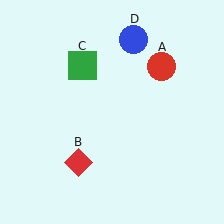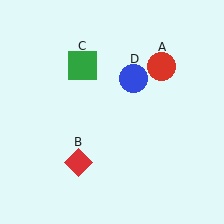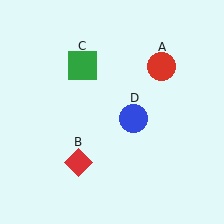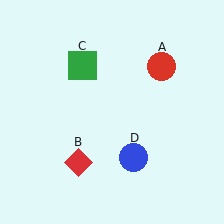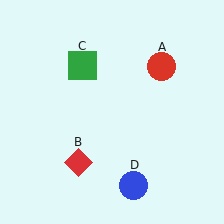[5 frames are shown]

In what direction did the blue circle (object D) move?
The blue circle (object D) moved down.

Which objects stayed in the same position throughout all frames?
Red circle (object A) and red diamond (object B) and green square (object C) remained stationary.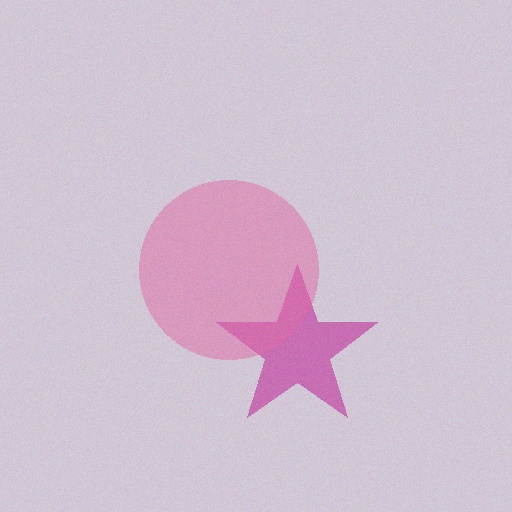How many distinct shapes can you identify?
There are 2 distinct shapes: a magenta star, a pink circle.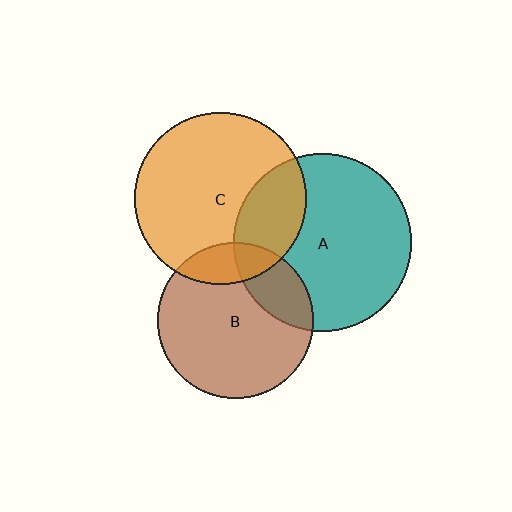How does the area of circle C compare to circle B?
Approximately 1.2 times.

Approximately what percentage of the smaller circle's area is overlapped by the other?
Approximately 20%.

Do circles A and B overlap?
Yes.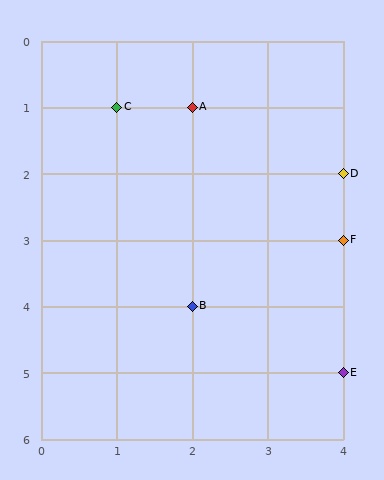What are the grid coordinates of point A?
Point A is at grid coordinates (2, 1).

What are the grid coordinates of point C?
Point C is at grid coordinates (1, 1).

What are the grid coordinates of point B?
Point B is at grid coordinates (2, 4).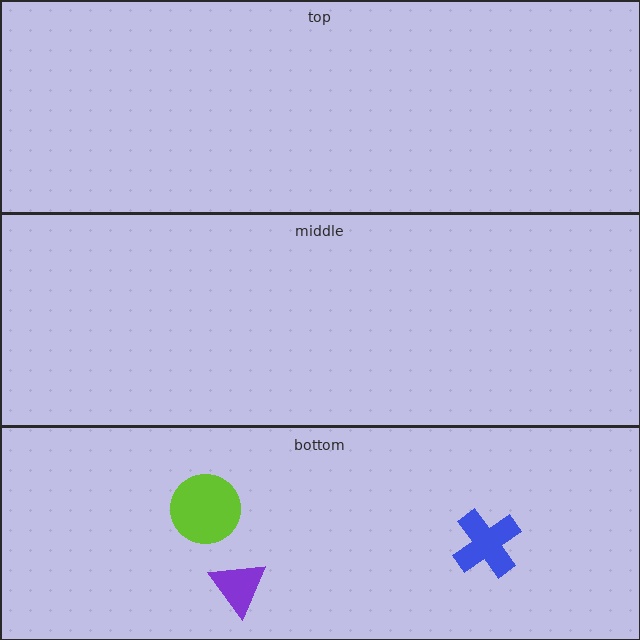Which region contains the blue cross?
The bottom region.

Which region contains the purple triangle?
The bottom region.